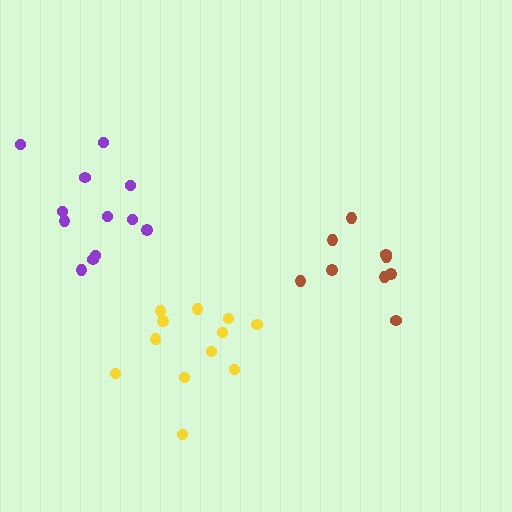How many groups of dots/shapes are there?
There are 3 groups.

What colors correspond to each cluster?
The clusters are colored: yellow, brown, purple.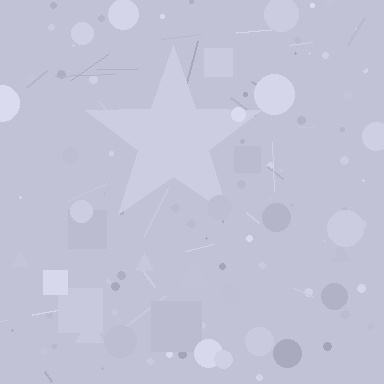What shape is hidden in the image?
A star is hidden in the image.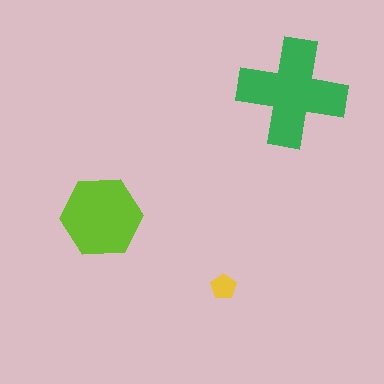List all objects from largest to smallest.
The green cross, the lime hexagon, the yellow pentagon.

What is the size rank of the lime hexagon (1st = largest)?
2nd.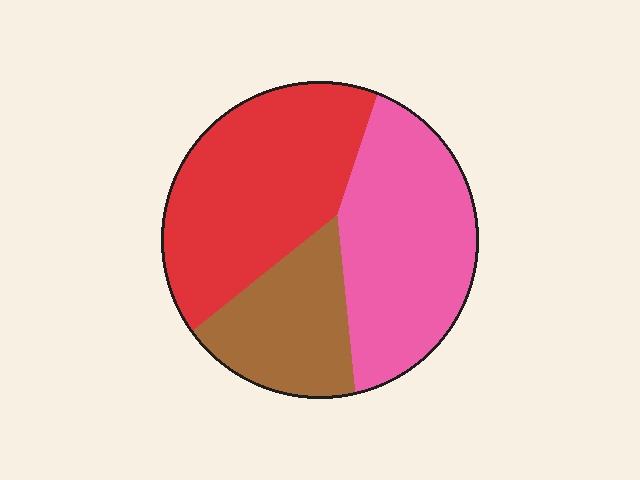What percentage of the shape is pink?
Pink takes up about three eighths (3/8) of the shape.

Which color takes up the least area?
Brown, at roughly 20%.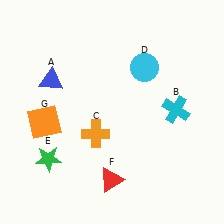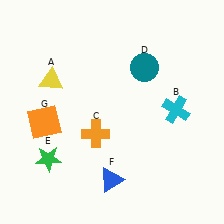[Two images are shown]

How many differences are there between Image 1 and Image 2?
There are 3 differences between the two images.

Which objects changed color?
A changed from blue to yellow. D changed from cyan to teal. F changed from red to blue.